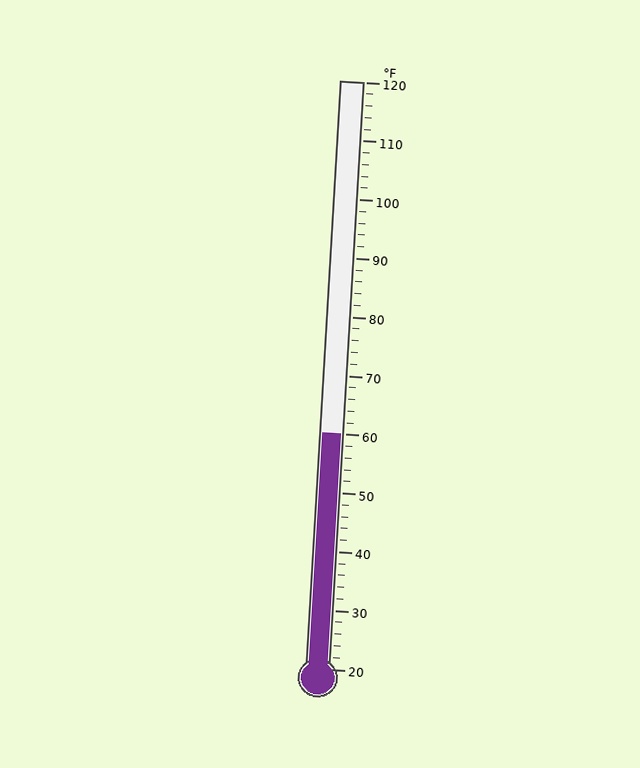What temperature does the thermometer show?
The thermometer shows approximately 60°F.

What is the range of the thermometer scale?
The thermometer scale ranges from 20°F to 120°F.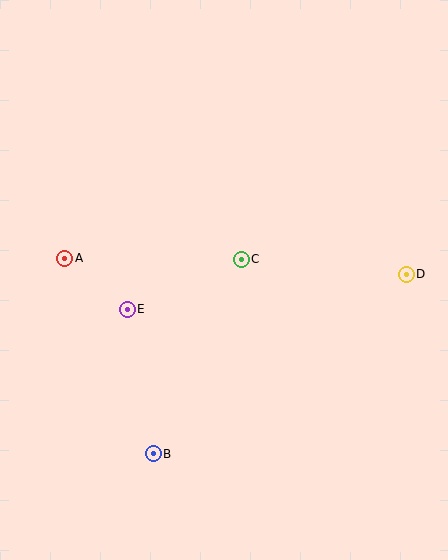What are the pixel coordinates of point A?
Point A is at (65, 258).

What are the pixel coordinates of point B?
Point B is at (153, 454).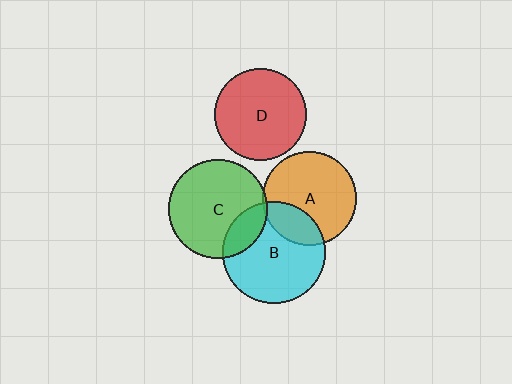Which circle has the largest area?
Circle B (cyan).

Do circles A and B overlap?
Yes.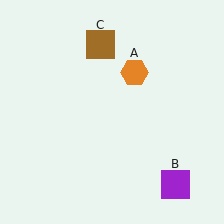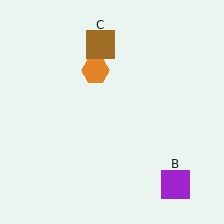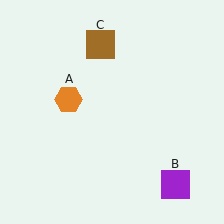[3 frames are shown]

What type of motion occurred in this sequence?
The orange hexagon (object A) rotated counterclockwise around the center of the scene.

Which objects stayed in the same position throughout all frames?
Purple square (object B) and brown square (object C) remained stationary.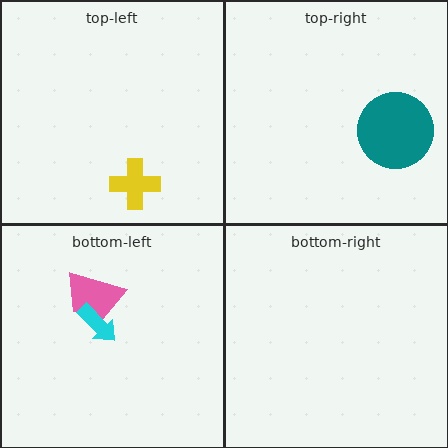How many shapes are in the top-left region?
1.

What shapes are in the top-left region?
The yellow cross.